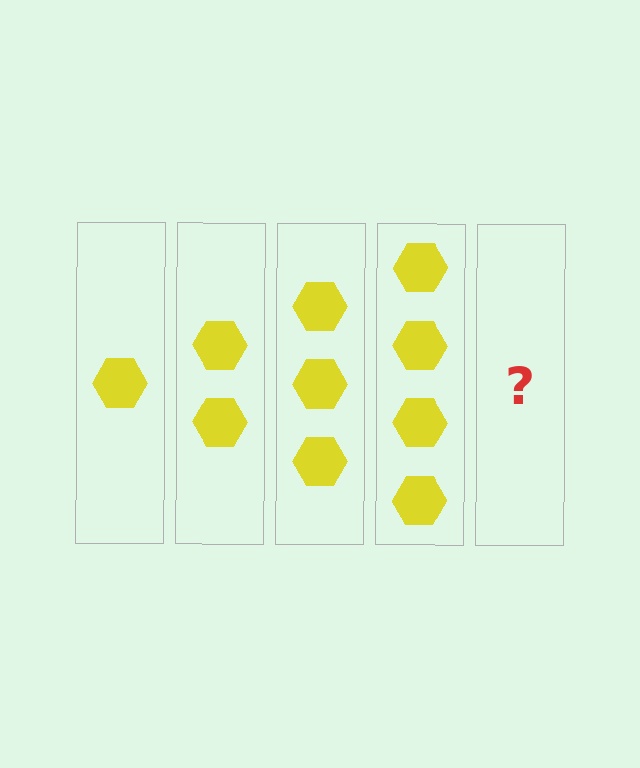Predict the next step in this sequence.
The next step is 5 hexagons.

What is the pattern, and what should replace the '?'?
The pattern is that each step adds one more hexagon. The '?' should be 5 hexagons.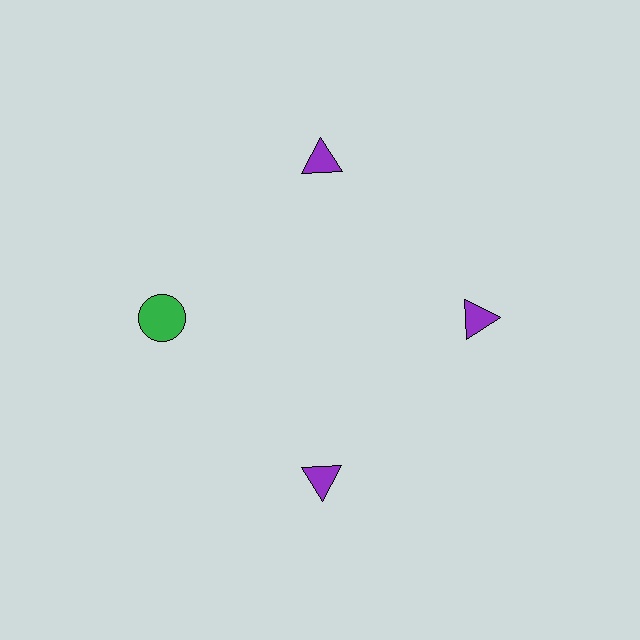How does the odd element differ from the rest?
It differs in both color (green instead of purple) and shape (circle instead of triangle).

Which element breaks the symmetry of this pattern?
The green circle at roughly the 9 o'clock position breaks the symmetry. All other shapes are purple triangles.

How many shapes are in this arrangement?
There are 4 shapes arranged in a ring pattern.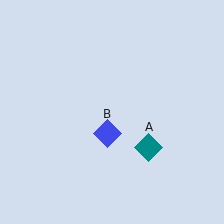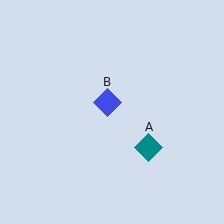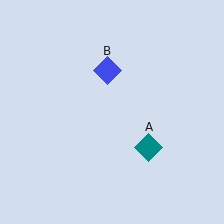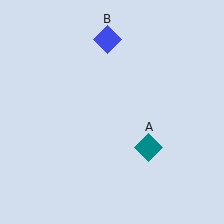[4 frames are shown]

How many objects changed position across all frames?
1 object changed position: blue diamond (object B).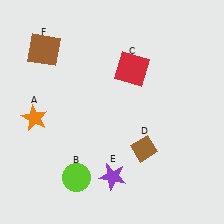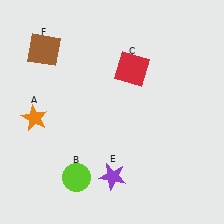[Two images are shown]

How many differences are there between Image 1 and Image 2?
There is 1 difference between the two images.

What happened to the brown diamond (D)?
The brown diamond (D) was removed in Image 2. It was in the bottom-right area of Image 1.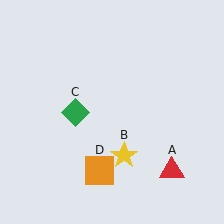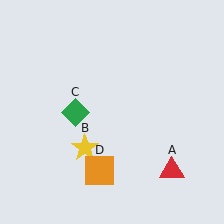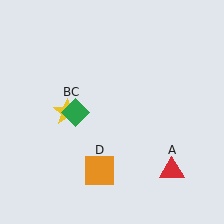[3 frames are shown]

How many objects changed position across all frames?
1 object changed position: yellow star (object B).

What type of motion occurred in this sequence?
The yellow star (object B) rotated clockwise around the center of the scene.